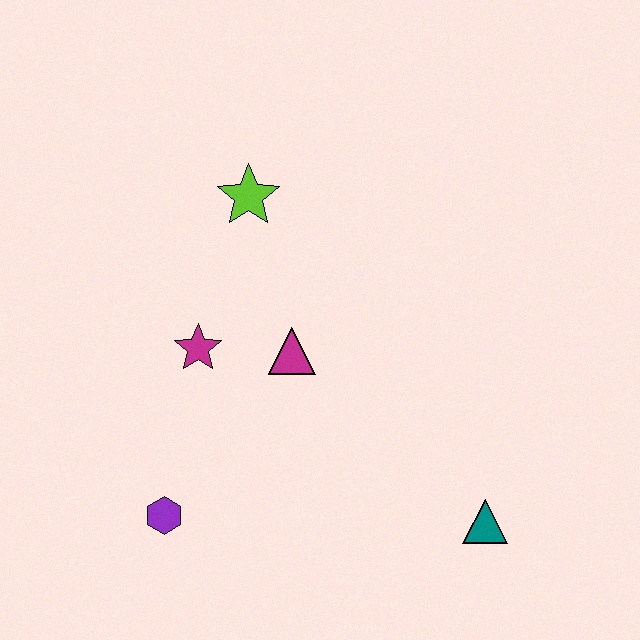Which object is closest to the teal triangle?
The magenta triangle is closest to the teal triangle.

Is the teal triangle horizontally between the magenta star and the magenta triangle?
No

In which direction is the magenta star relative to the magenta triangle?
The magenta star is to the left of the magenta triangle.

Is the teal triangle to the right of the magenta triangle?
Yes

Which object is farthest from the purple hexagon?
The lime star is farthest from the purple hexagon.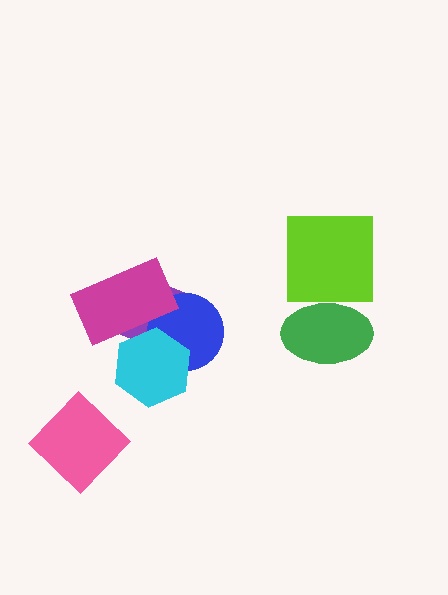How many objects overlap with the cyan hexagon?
3 objects overlap with the cyan hexagon.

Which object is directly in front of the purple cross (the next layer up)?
The blue circle is directly in front of the purple cross.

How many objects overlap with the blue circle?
3 objects overlap with the blue circle.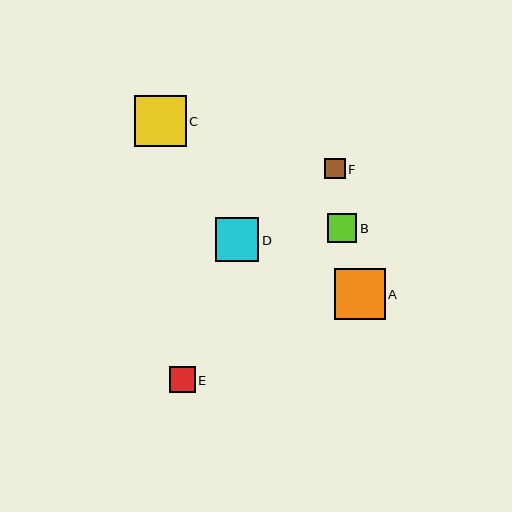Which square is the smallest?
Square F is the smallest with a size of approximately 21 pixels.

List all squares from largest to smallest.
From largest to smallest: C, A, D, B, E, F.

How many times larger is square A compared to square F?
Square A is approximately 2.5 times the size of square F.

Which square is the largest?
Square C is the largest with a size of approximately 51 pixels.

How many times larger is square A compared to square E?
Square A is approximately 2.0 times the size of square E.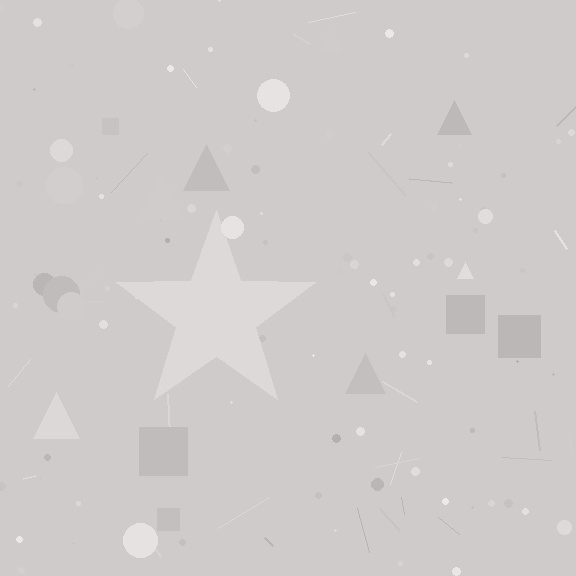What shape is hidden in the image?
A star is hidden in the image.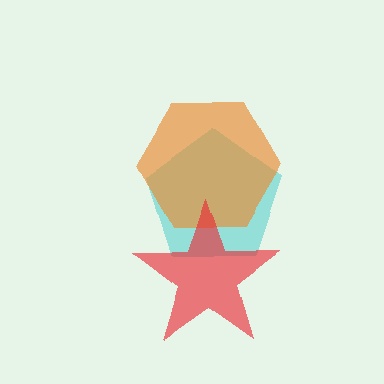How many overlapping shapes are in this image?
There are 3 overlapping shapes in the image.